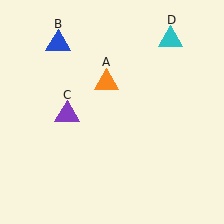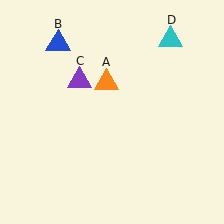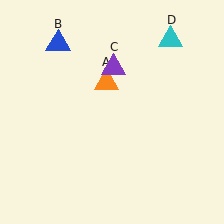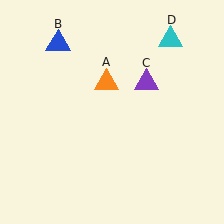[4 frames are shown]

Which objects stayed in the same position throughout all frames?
Orange triangle (object A) and blue triangle (object B) and cyan triangle (object D) remained stationary.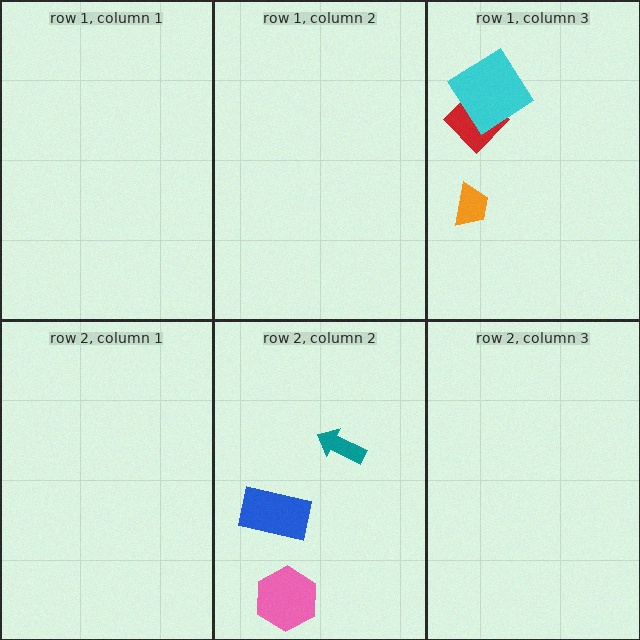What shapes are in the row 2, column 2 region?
The teal arrow, the pink hexagon, the blue rectangle.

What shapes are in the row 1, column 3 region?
The orange trapezoid, the red diamond, the cyan diamond.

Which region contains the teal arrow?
The row 2, column 2 region.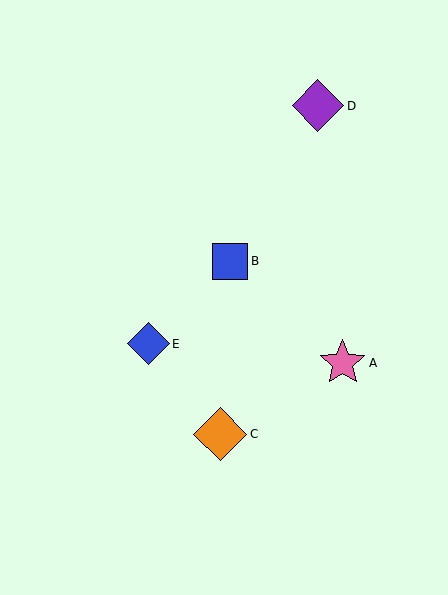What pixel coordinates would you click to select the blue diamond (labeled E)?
Click at (148, 344) to select the blue diamond E.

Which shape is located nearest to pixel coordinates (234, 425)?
The orange diamond (labeled C) at (220, 434) is nearest to that location.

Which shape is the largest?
The orange diamond (labeled C) is the largest.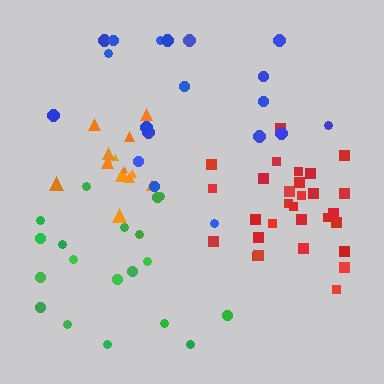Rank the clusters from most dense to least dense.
orange, red, green, blue.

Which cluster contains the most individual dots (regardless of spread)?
Red (29).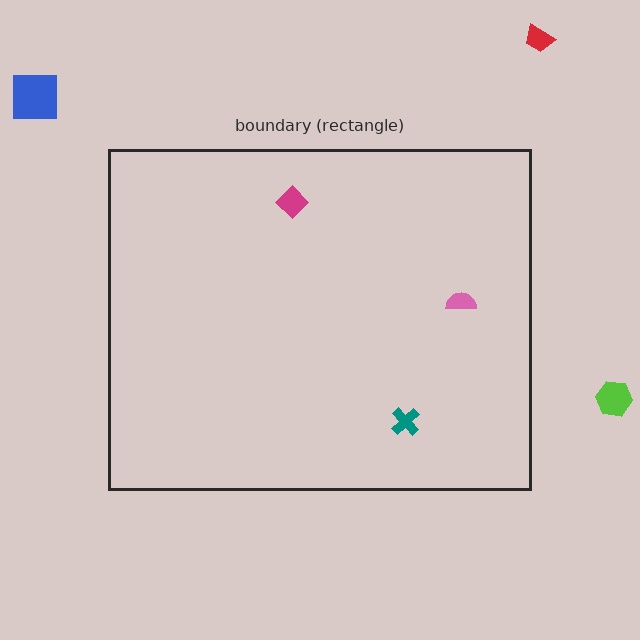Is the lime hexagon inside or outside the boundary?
Outside.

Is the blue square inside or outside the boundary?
Outside.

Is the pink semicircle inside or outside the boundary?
Inside.